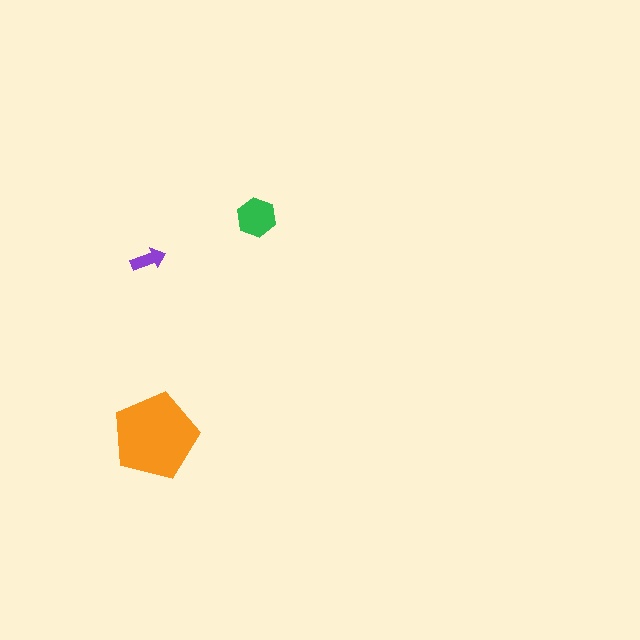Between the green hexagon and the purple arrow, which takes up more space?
The green hexagon.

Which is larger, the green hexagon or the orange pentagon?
The orange pentagon.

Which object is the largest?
The orange pentagon.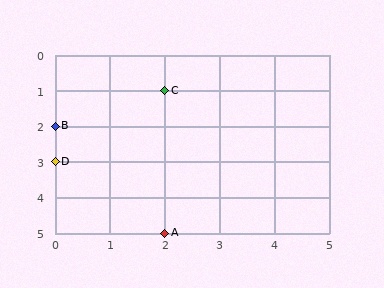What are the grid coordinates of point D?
Point D is at grid coordinates (0, 3).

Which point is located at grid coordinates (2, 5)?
Point A is at (2, 5).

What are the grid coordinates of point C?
Point C is at grid coordinates (2, 1).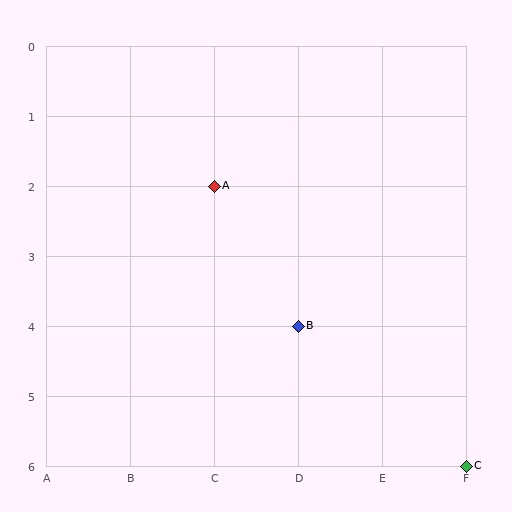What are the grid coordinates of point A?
Point A is at grid coordinates (C, 2).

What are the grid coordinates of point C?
Point C is at grid coordinates (F, 6).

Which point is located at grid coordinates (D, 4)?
Point B is at (D, 4).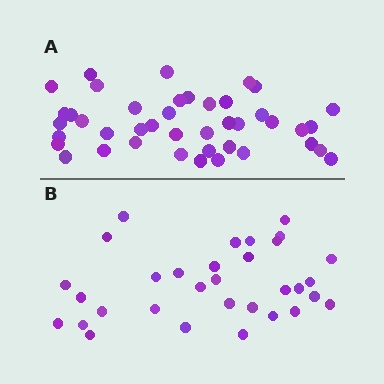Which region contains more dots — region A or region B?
Region A (the top region) has more dots.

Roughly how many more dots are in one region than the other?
Region A has roughly 10 or so more dots than region B.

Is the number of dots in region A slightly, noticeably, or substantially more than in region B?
Region A has noticeably more, but not dramatically so. The ratio is roughly 1.3 to 1.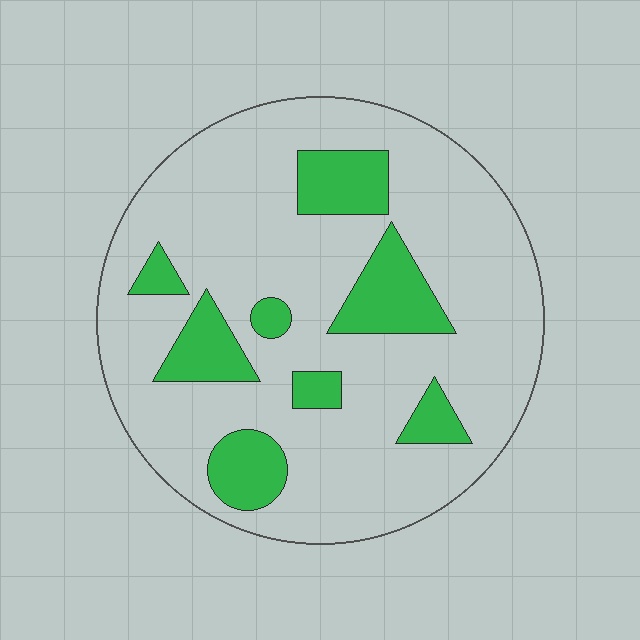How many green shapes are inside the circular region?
8.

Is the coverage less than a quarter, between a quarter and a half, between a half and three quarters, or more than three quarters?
Less than a quarter.